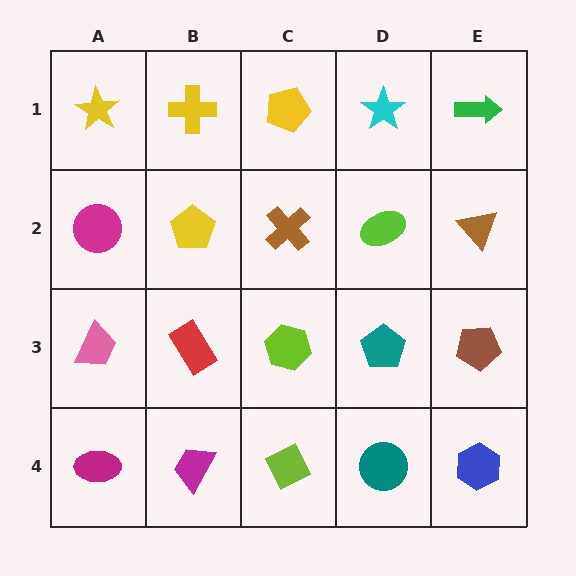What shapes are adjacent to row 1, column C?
A brown cross (row 2, column C), a yellow cross (row 1, column B), a cyan star (row 1, column D).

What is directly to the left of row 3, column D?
A lime hexagon.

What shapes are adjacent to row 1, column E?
A brown triangle (row 2, column E), a cyan star (row 1, column D).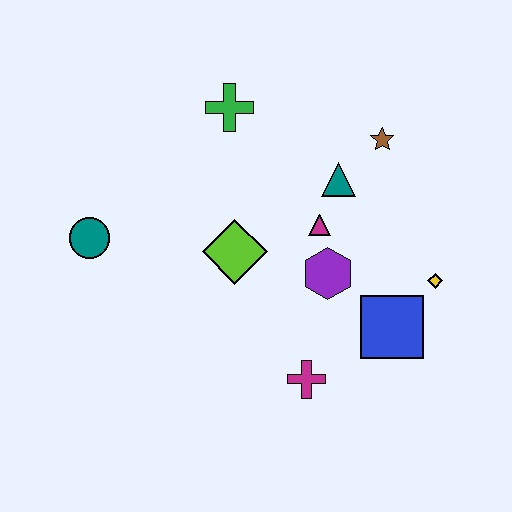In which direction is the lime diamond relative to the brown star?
The lime diamond is to the left of the brown star.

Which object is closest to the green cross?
The teal triangle is closest to the green cross.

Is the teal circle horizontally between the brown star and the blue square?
No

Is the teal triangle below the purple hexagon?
No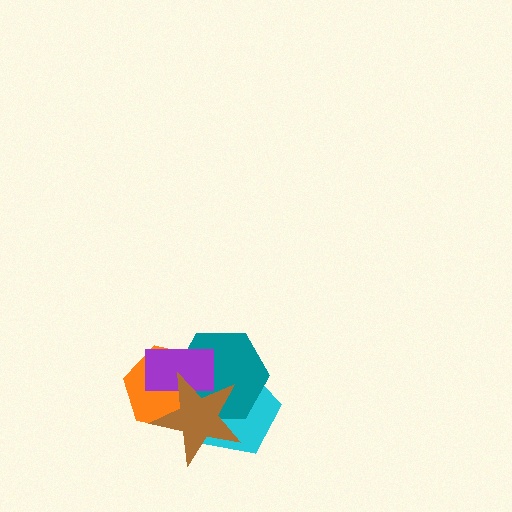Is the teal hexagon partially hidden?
Yes, it is partially covered by another shape.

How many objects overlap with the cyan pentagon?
4 objects overlap with the cyan pentagon.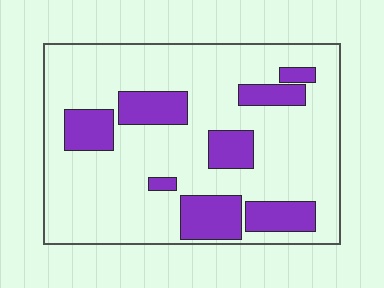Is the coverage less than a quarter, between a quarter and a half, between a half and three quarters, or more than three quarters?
Less than a quarter.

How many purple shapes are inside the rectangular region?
8.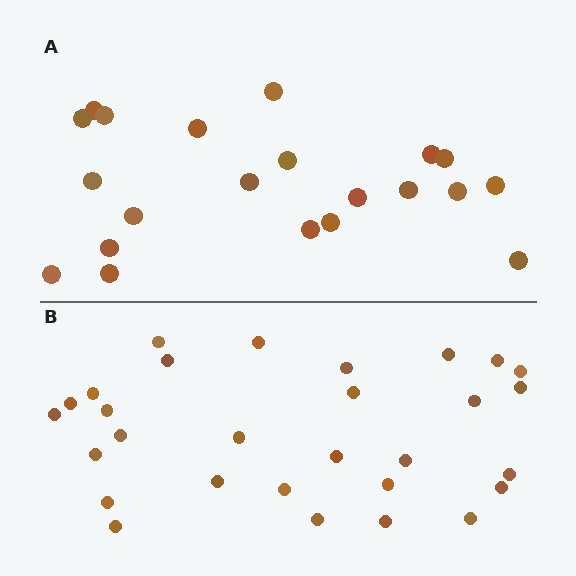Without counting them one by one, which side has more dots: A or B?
Region B (the bottom region) has more dots.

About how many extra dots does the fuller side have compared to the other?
Region B has roughly 8 or so more dots than region A.